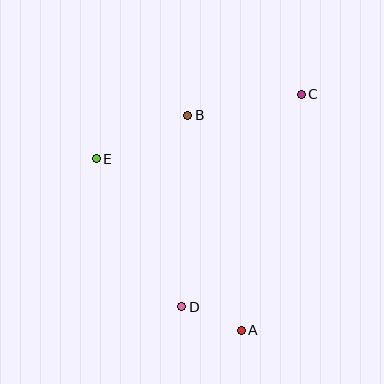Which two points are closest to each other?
Points A and D are closest to each other.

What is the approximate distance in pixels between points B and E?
The distance between B and E is approximately 101 pixels.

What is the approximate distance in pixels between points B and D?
The distance between B and D is approximately 191 pixels.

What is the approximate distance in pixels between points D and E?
The distance between D and E is approximately 171 pixels.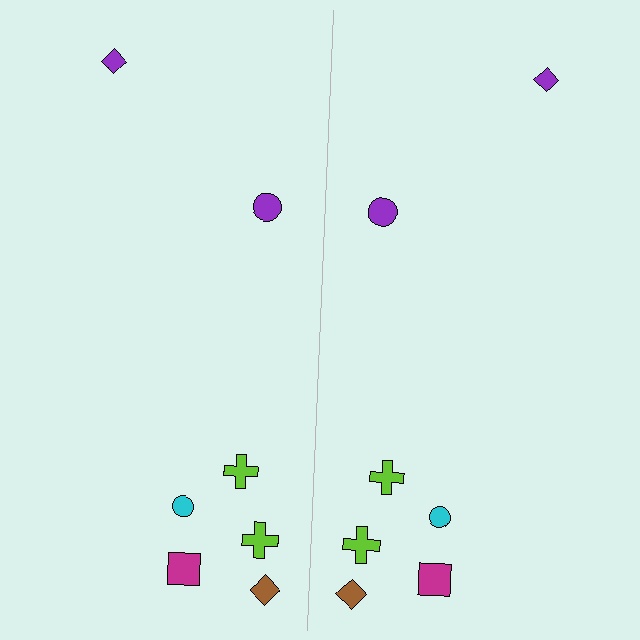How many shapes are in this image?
There are 14 shapes in this image.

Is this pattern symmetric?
Yes, this pattern has bilateral (reflection) symmetry.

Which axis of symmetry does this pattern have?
The pattern has a vertical axis of symmetry running through the center of the image.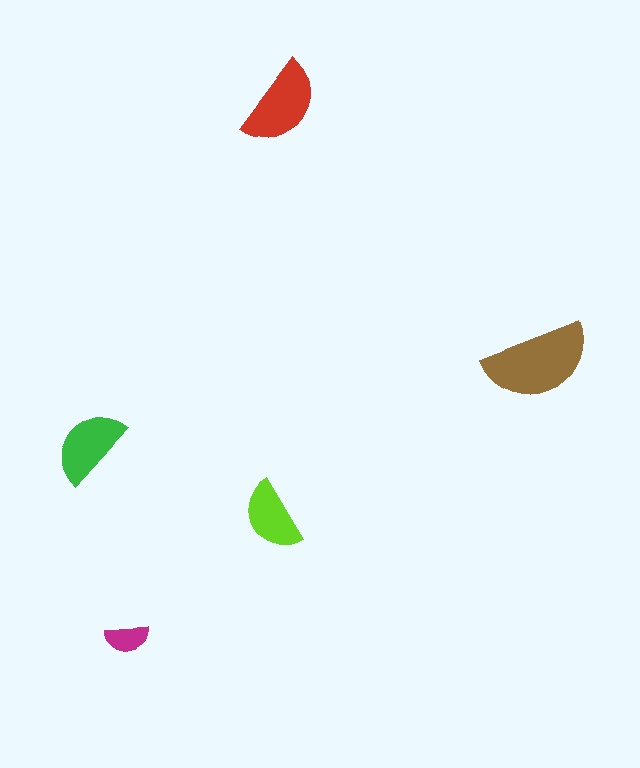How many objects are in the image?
There are 5 objects in the image.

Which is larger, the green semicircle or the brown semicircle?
The brown one.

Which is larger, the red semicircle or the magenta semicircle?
The red one.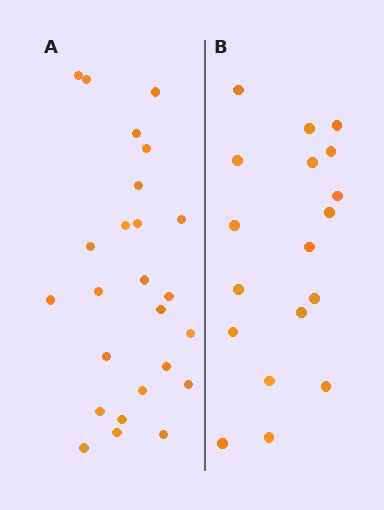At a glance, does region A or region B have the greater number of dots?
Region A (the left region) has more dots.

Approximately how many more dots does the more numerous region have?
Region A has roughly 8 or so more dots than region B.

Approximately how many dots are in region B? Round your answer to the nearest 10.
About 20 dots. (The exact count is 18, which rounds to 20.)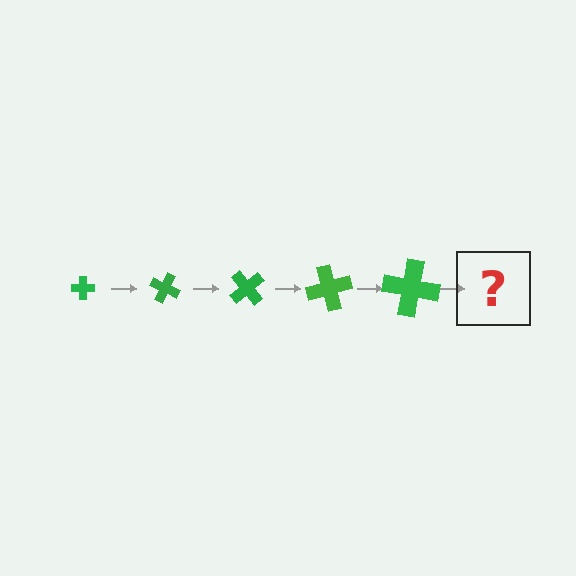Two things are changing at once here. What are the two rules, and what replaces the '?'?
The two rules are that the cross grows larger each step and it rotates 25 degrees each step. The '?' should be a cross, larger than the previous one and rotated 125 degrees from the start.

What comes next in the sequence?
The next element should be a cross, larger than the previous one and rotated 125 degrees from the start.